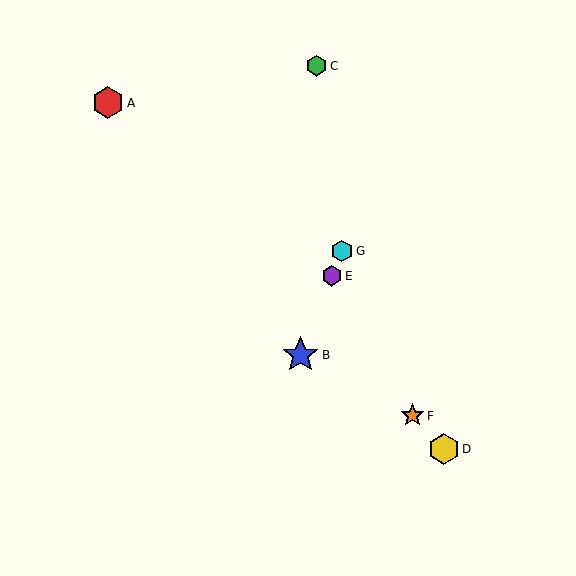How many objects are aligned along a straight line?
3 objects (B, E, G) are aligned along a straight line.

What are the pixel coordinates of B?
Object B is at (300, 355).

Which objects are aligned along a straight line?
Objects B, E, G are aligned along a straight line.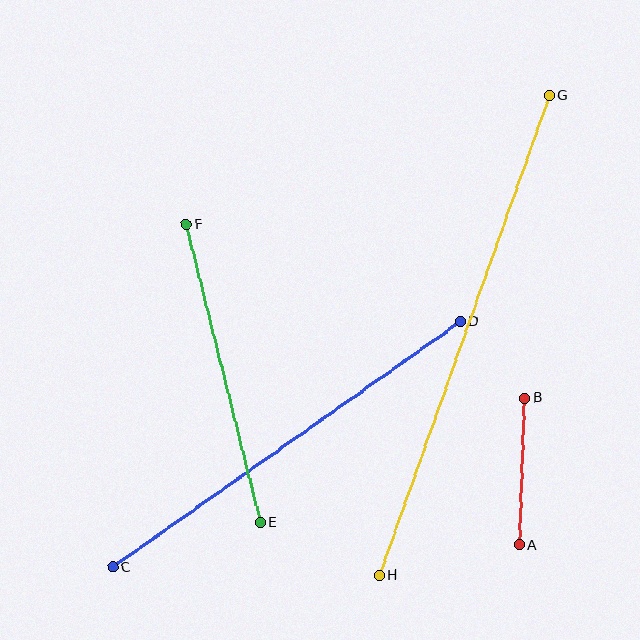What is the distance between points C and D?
The distance is approximately 426 pixels.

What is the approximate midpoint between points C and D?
The midpoint is at approximately (287, 444) pixels.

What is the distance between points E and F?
The distance is approximately 307 pixels.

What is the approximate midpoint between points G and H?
The midpoint is at approximately (464, 335) pixels.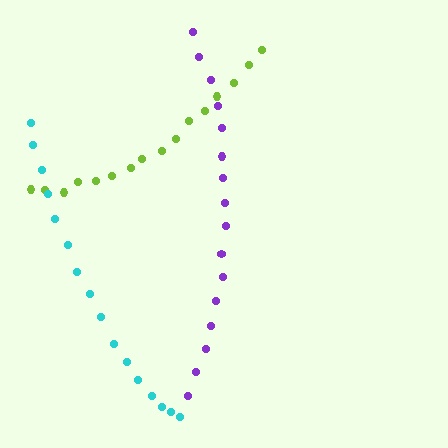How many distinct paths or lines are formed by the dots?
There are 3 distinct paths.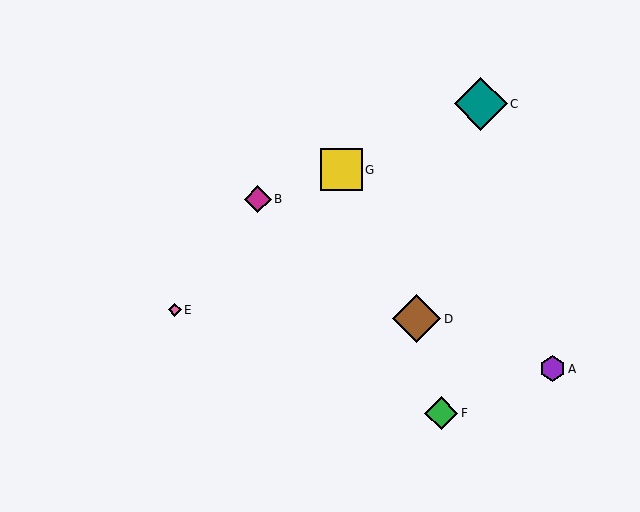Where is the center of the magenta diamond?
The center of the magenta diamond is at (258, 199).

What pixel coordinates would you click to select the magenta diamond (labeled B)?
Click at (258, 199) to select the magenta diamond B.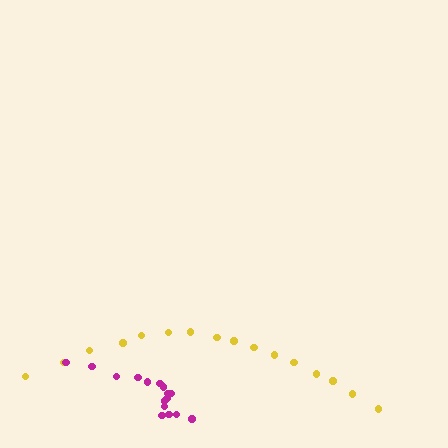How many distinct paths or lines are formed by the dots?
There are 2 distinct paths.